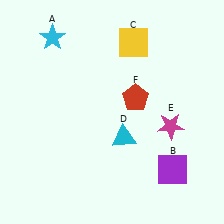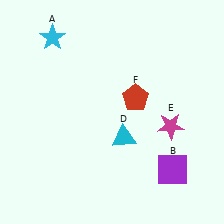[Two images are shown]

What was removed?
The yellow square (C) was removed in Image 2.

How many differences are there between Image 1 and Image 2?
There is 1 difference between the two images.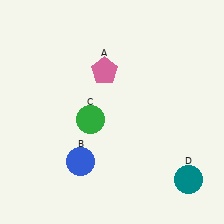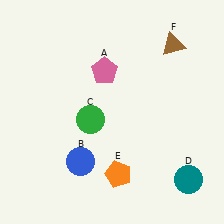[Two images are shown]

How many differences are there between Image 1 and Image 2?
There are 2 differences between the two images.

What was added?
An orange pentagon (E), a brown triangle (F) were added in Image 2.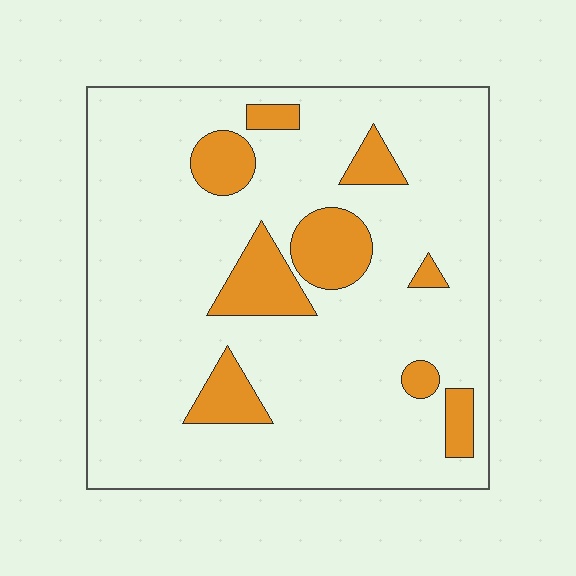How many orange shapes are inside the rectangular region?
9.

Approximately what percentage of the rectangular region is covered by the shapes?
Approximately 15%.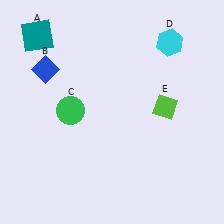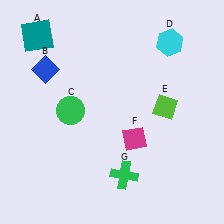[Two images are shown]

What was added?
A magenta diamond (F), a green cross (G) were added in Image 2.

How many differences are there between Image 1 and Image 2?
There are 2 differences between the two images.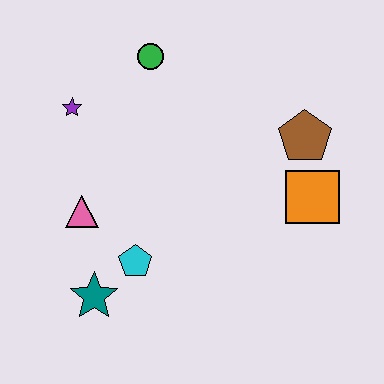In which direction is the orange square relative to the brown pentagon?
The orange square is below the brown pentagon.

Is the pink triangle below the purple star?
Yes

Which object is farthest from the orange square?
The purple star is farthest from the orange square.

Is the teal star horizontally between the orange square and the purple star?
Yes